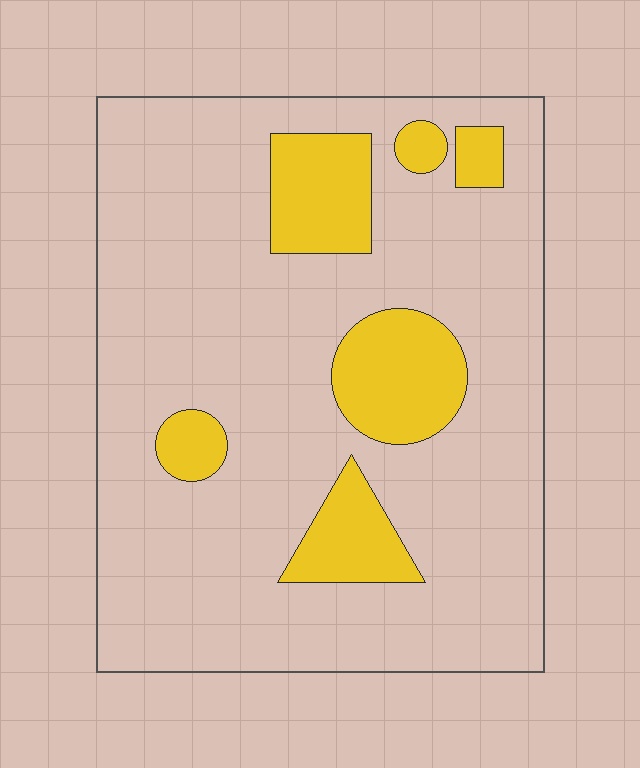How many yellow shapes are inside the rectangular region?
6.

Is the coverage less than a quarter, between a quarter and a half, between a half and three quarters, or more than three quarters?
Less than a quarter.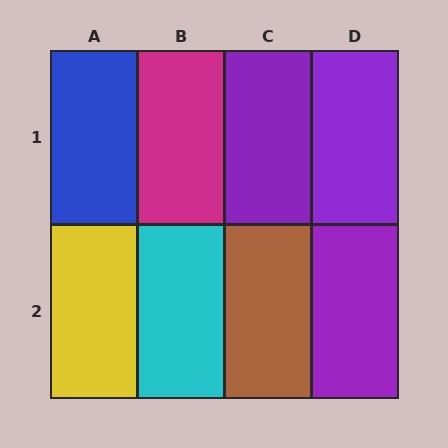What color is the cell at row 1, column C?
Purple.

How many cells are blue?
1 cell is blue.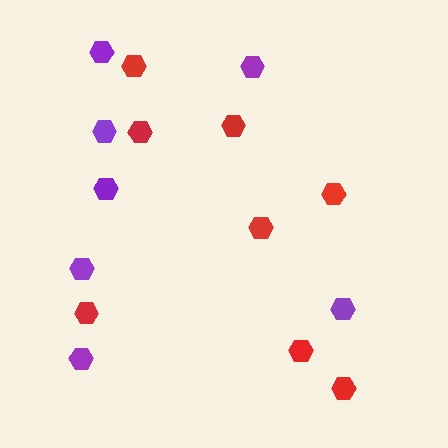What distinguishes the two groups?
There are 2 groups: one group of red hexagons (8) and one group of purple hexagons (7).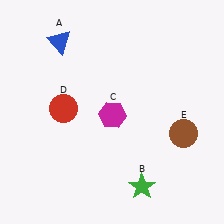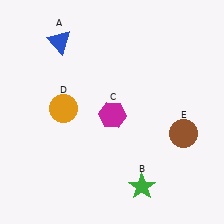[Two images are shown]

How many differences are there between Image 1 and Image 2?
There is 1 difference between the two images.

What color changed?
The circle (D) changed from red in Image 1 to orange in Image 2.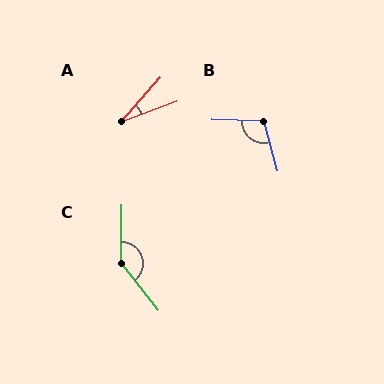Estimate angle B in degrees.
Approximately 106 degrees.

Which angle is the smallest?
A, at approximately 28 degrees.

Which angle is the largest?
C, at approximately 142 degrees.